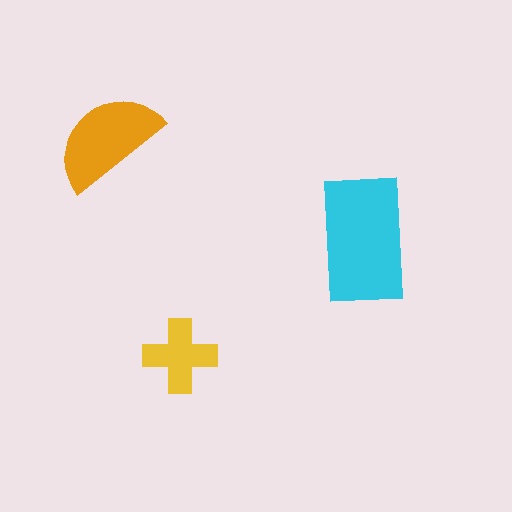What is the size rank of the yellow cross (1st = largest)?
3rd.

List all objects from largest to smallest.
The cyan rectangle, the orange semicircle, the yellow cross.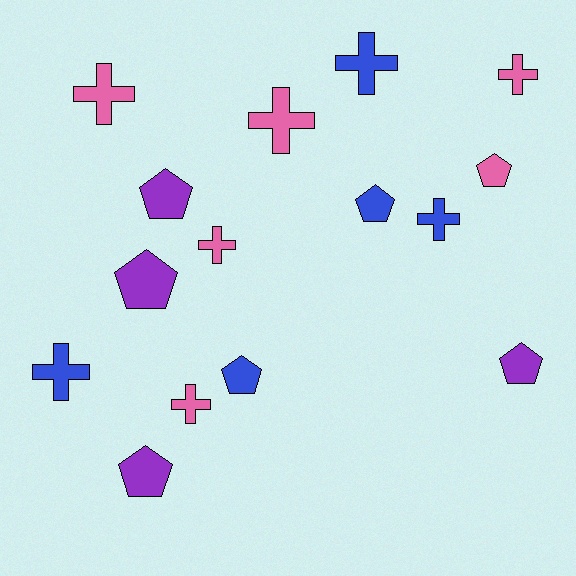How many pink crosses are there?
There are 5 pink crosses.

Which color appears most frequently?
Pink, with 6 objects.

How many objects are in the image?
There are 15 objects.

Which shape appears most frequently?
Cross, with 8 objects.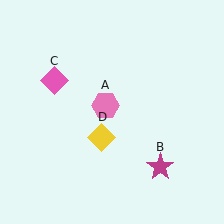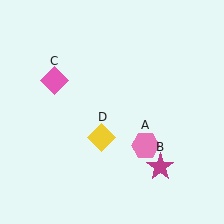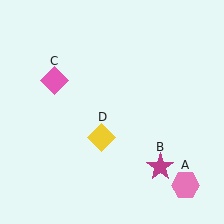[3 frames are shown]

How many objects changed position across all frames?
1 object changed position: pink hexagon (object A).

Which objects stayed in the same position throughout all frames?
Magenta star (object B) and pink diamond (object C) and yellow diamond (object D) remained stationary.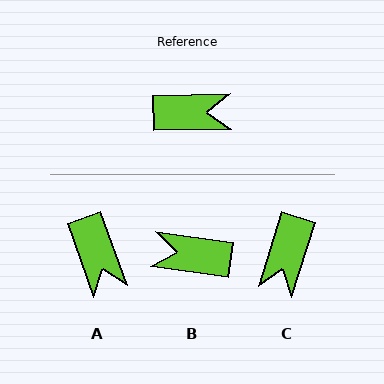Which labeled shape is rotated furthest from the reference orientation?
B, about 171 degrees away.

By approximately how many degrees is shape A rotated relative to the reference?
Approximately 72 degrees clockwise.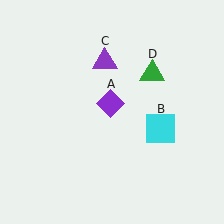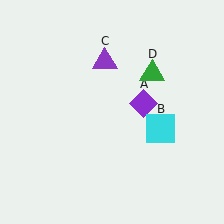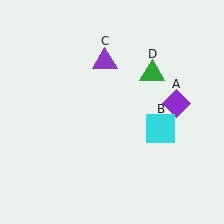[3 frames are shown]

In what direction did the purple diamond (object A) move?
The purple diamond (object A) moved right.